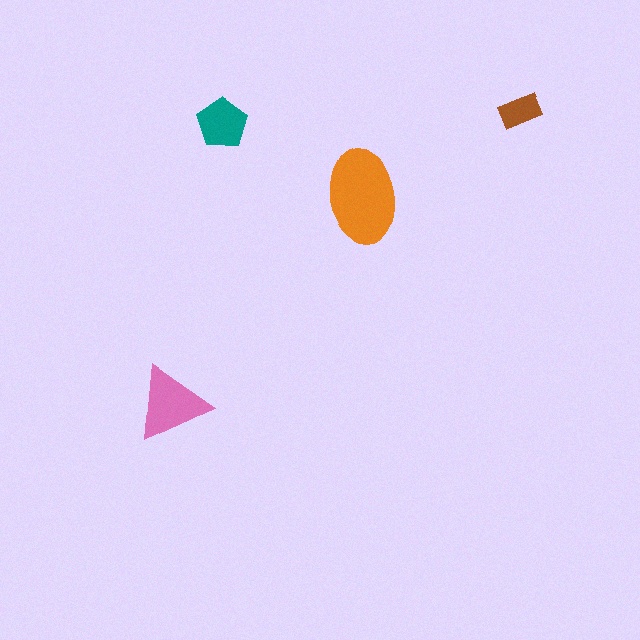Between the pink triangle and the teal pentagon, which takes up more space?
The pink triangle.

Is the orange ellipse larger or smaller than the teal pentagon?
Larger.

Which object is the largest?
The orange ellipse.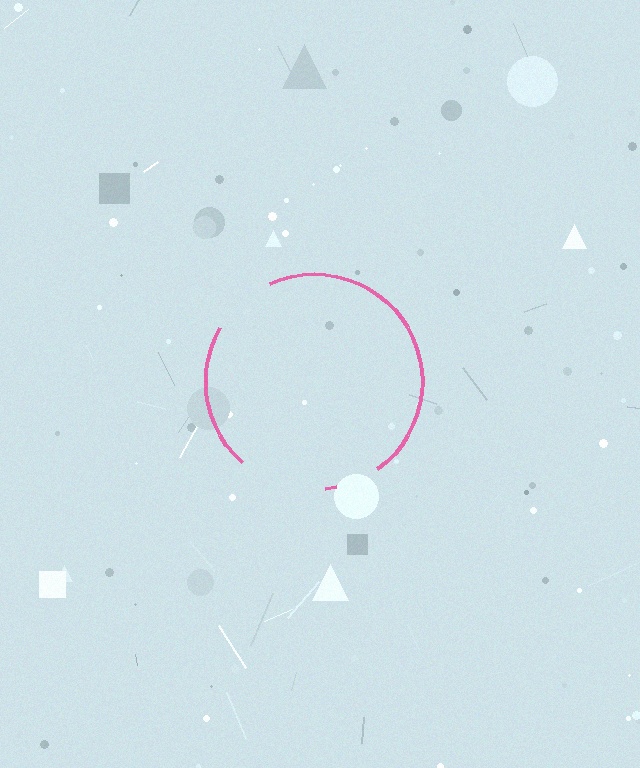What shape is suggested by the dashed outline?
The dashed outline suggests a circle.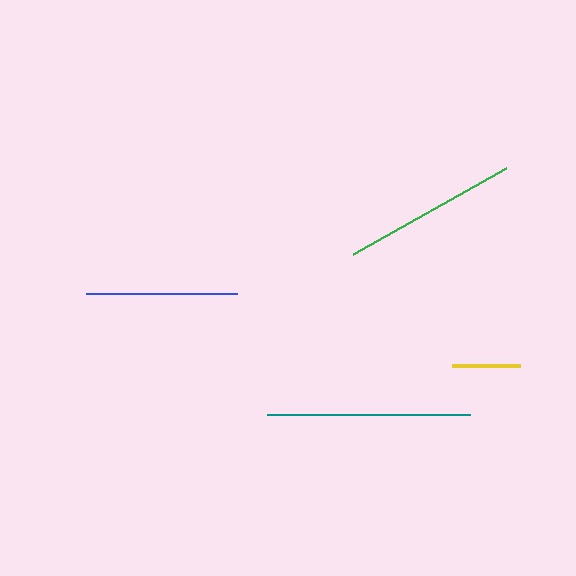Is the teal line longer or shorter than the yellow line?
The teal line is longer than the yellow line.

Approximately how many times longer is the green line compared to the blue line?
The green line is approximately 1.2 times the length of the blue line.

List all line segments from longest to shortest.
From longest to shortest: teal, green, blue, yellow.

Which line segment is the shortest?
The yellow line is the shortest at approximately 68 pixels.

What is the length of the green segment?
The green segment is approximately 176 pixels long.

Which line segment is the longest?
The teal line is the longest at approximately 203 pixels.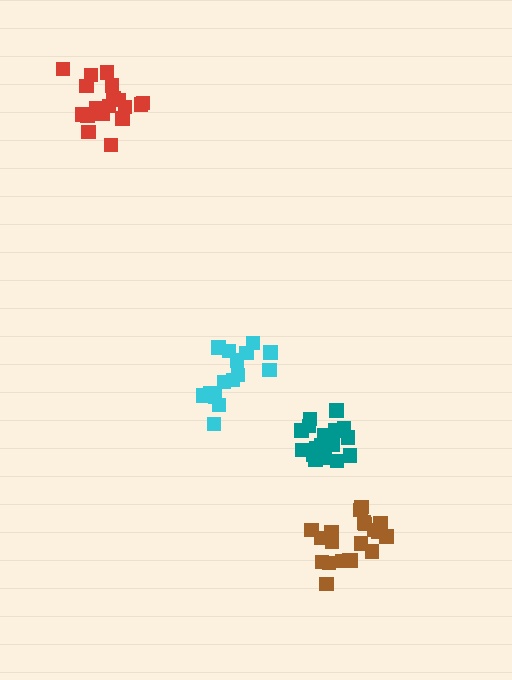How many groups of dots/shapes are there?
There are 4 groups.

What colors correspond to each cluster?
The clusters are colored: cyan, red, brown, teal.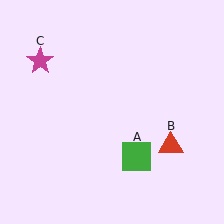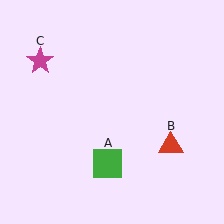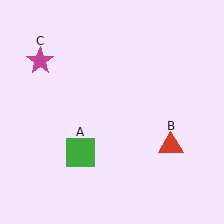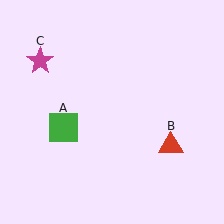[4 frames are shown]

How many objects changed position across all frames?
1 object changed position: green square (object A).